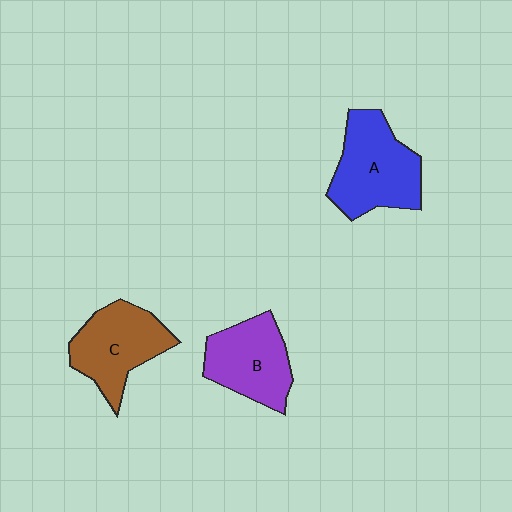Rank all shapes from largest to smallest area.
From largest to smallest: A (blue), C (brown), B (purple).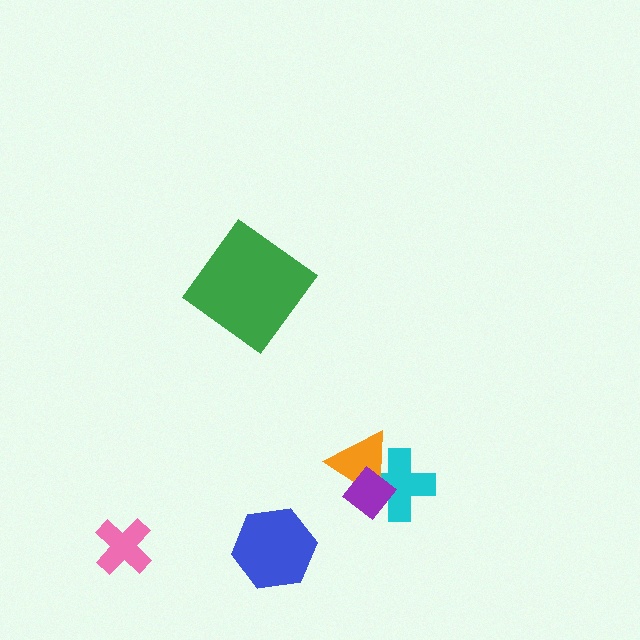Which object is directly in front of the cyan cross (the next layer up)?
The orange triangle is directly in front of the cyan cross.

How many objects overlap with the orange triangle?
2 objects overlap with the orange triangle.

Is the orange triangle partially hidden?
Yes, it is partially covered by another shape.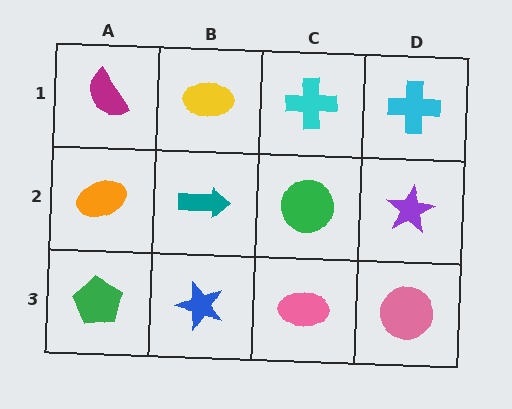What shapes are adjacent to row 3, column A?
An orange ellipse (row 2, column A), a blue star (row 3, column B).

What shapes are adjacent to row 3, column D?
A purple star (row 2, column D), a pink ellipse (row 3, column C).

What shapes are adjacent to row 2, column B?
A yellow ellipse (row 1, column B), a blue star (row 3, column B), an orange ellipse (row 2, column A), a green circle (row 2, column C).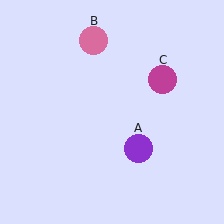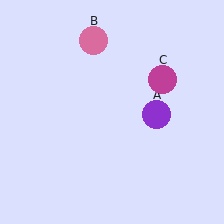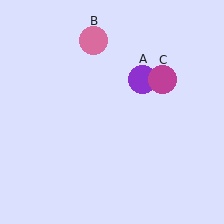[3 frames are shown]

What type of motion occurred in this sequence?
The purple circle (object A) rotated counterclockwise around the center of the scene.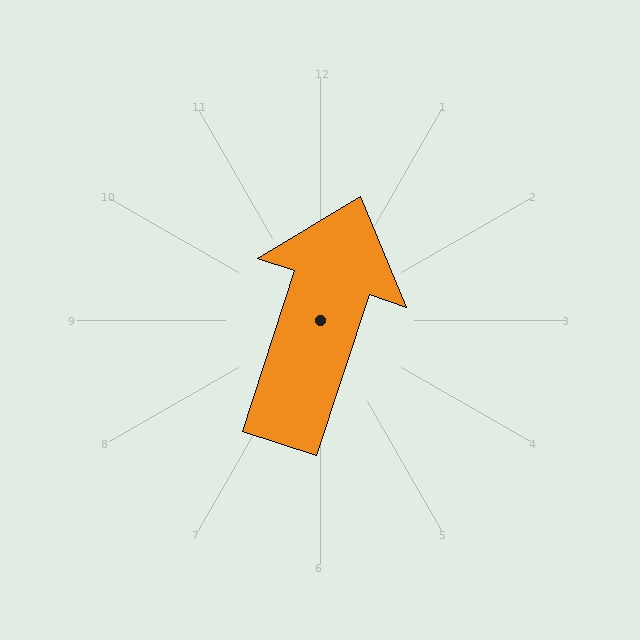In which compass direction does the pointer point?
North.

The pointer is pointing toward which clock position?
Roughly 1 o'clock.